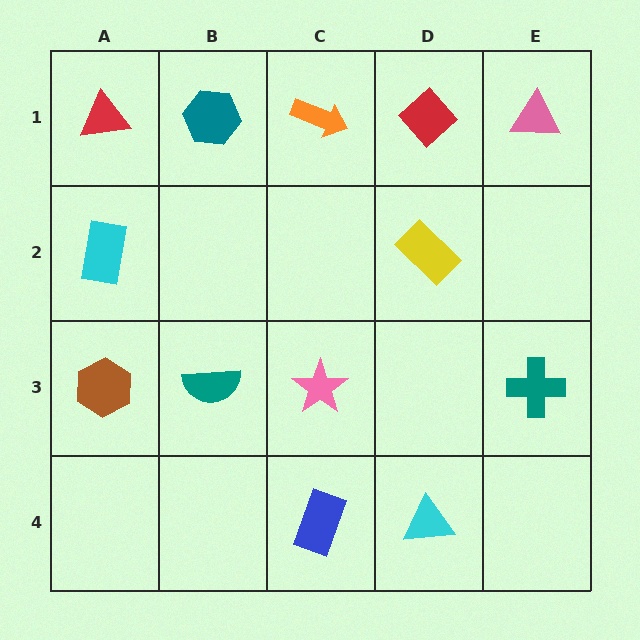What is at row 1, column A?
A red triangle.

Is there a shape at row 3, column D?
No, that cell is empty.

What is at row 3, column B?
A teal semicircle.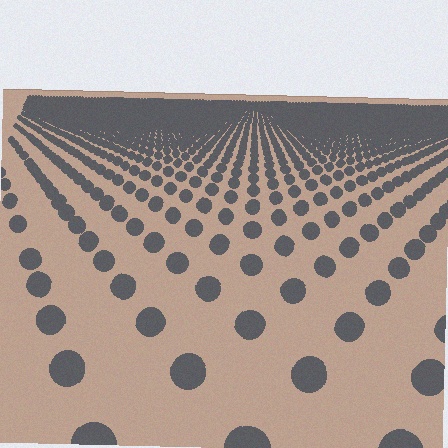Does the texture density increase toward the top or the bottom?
Density increases toward the top.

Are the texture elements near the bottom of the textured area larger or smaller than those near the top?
Larger. Near the bottom, elements are closer to the viewer and appear at a bigger on-screen size.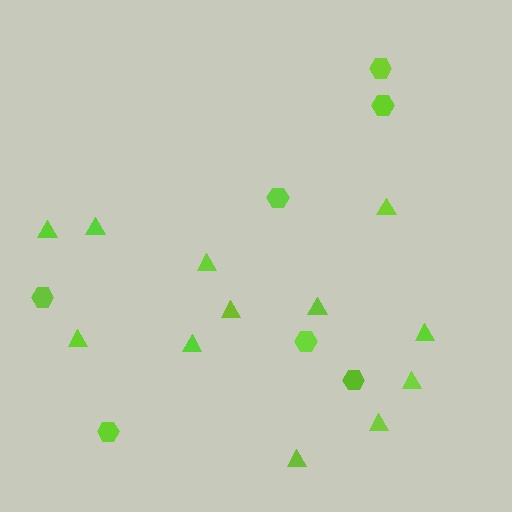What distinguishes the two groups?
There are 2 groups: one group of hexagons (7) and one group of triangles (12).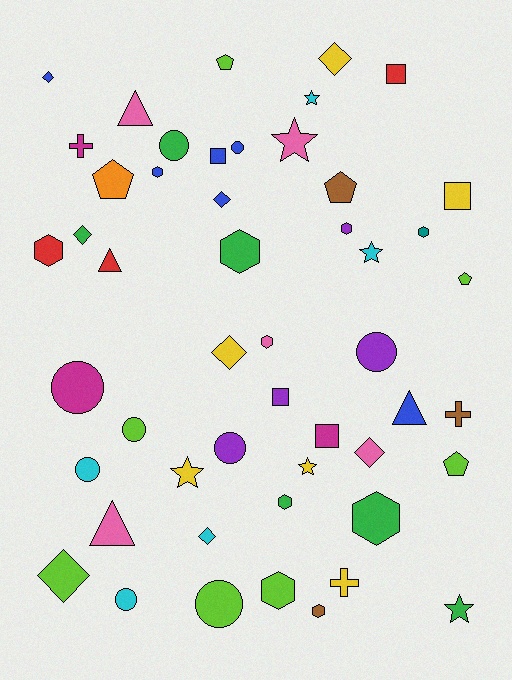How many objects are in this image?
There are 50 objects.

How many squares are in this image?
There are 5 squares.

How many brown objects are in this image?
There are 3 brown objects.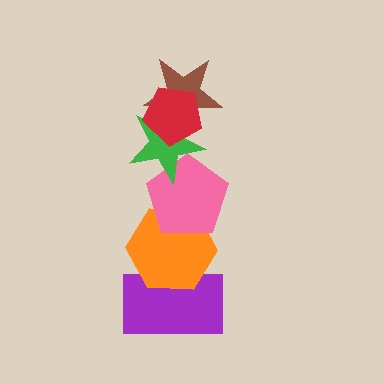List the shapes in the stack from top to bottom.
From top to bottom: the red pentagon, the brown star, the green star, the pink pentagon, the orange hexagon, the purple rectangle.